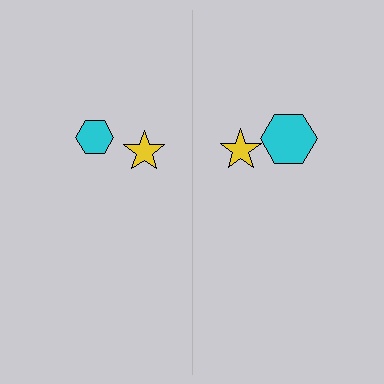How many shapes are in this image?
There are 4 shapes in this image.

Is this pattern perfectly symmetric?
No, the pattern is not perfectly symmetric. The cyan hexagon on the right side has a different size than its mirror counterpart.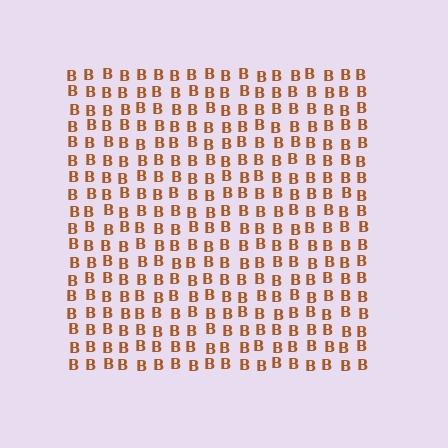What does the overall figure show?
The overall figure shows a square.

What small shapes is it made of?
It is made of small letter B's.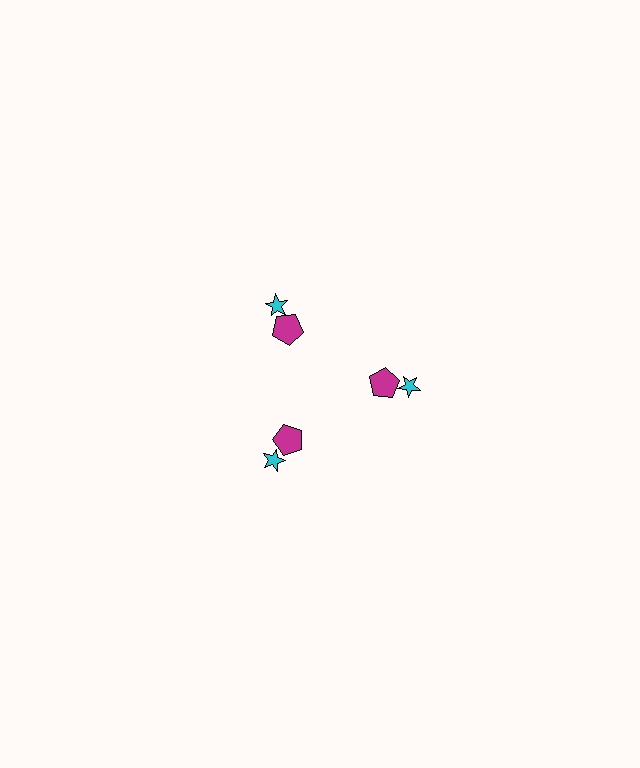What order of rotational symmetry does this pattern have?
This pattern has 3-fold rotational symmetry.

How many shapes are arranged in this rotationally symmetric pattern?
There are 6 shapes, arranged in 3 groups of 2.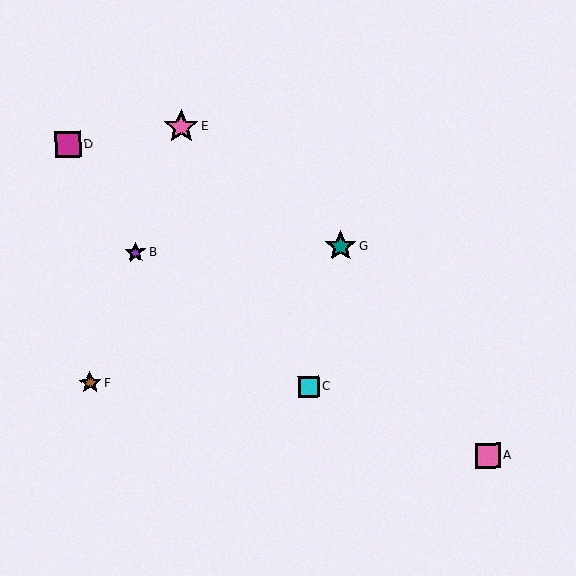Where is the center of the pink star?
The center of the pink star is at (181, 127).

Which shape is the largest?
The pink star (labeled E) is the largest.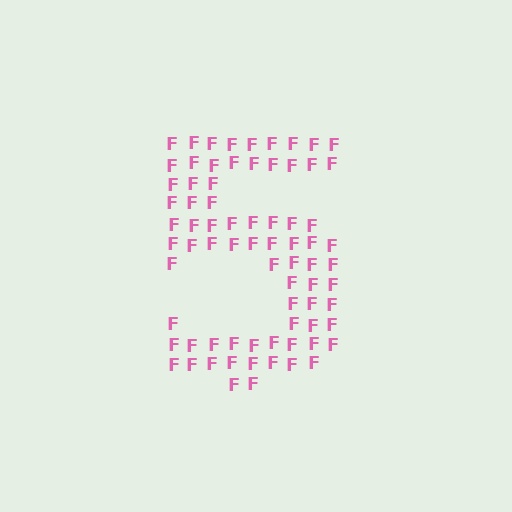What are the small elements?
The small elements are letter F's.